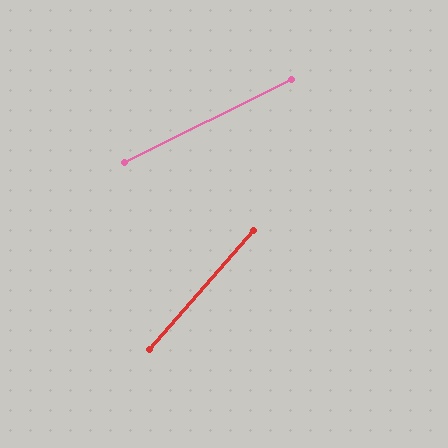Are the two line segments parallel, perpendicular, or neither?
Neither parallel nor perpendicular — they differ by about 23°.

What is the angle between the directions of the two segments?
Approximately 23 degrees.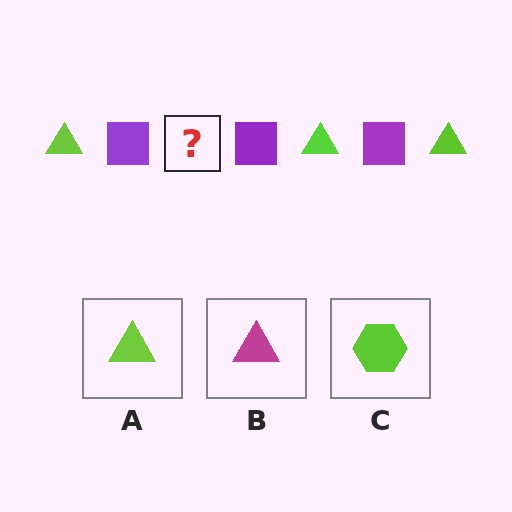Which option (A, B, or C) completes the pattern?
A.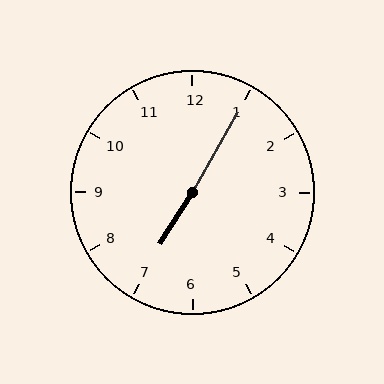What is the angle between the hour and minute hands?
Approximately 178 degrees.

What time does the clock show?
7:05.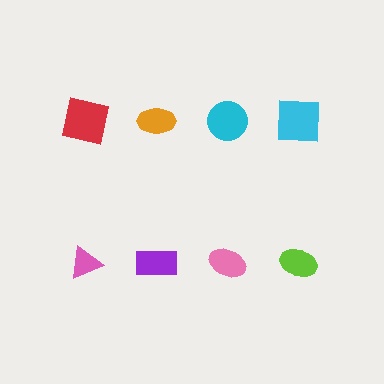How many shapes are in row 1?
4 shapes.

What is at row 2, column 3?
A pink ellipse.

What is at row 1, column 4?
A cyan square.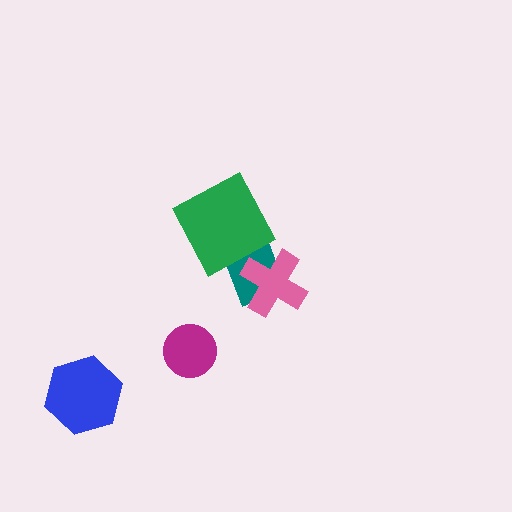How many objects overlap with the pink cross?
1 object overlaps with the pink cross.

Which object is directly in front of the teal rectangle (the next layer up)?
The pink cross is directly in front of the teal rectangle.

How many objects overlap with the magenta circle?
0 objects overlap with the magenta circle.